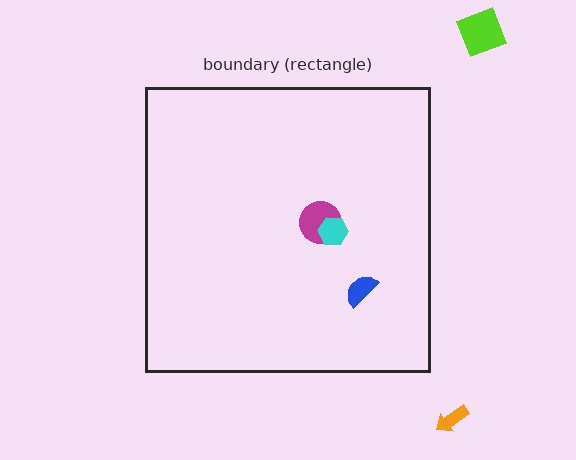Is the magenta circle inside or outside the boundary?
Inside.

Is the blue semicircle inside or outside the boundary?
Inside.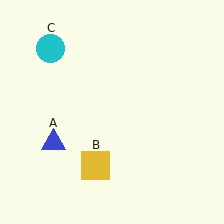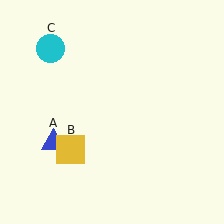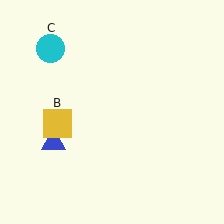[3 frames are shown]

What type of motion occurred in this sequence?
The yellow square (object B) rotated clockwise around the center of the scene.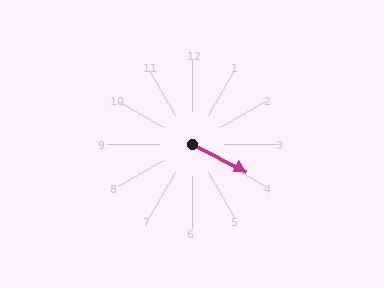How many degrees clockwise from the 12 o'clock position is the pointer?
Approximately 117 degrees.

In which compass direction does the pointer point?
Southeast.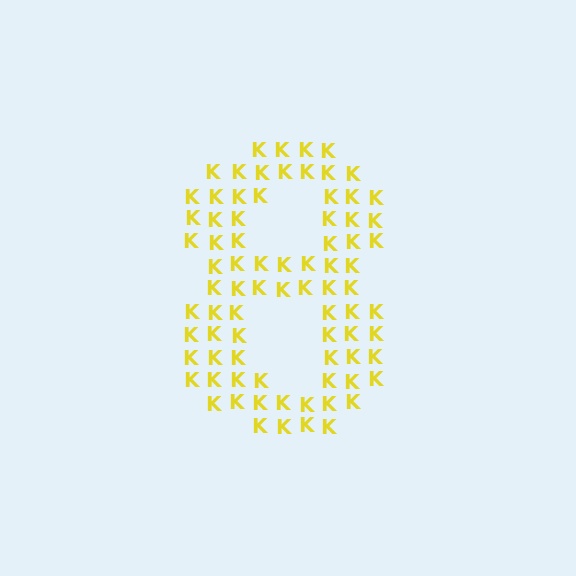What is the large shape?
The large shape is the digit 8.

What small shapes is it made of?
It is made of small letter K's.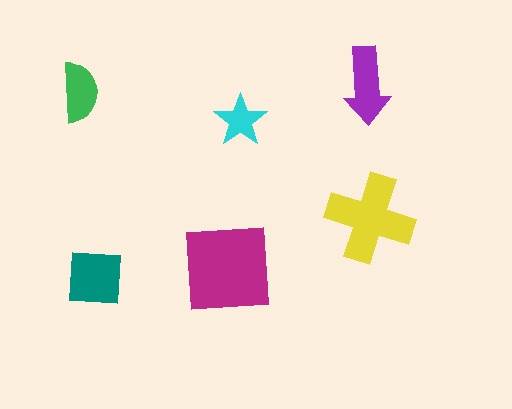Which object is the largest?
The magenta square.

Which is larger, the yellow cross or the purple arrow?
The yellow cross.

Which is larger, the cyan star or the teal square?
The teal square.